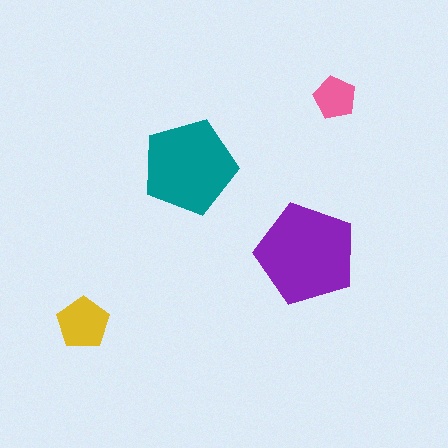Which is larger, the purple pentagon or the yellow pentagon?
The purple one.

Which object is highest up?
The pink pentagon is topmost.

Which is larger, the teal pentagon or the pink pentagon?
The teal one.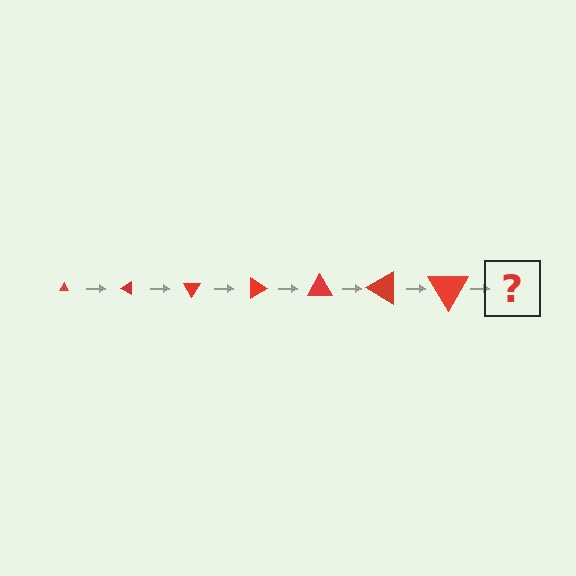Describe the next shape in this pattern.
It should be a triangle, larger than the previous one and rotated 210 degrees from the start.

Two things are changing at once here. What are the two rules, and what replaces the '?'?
The two rules are that the triangle grows larger each step and it rotates 30 degrees each step. The '?' should be a triangle, larger than the previous one and rotated 210 degrees from the start.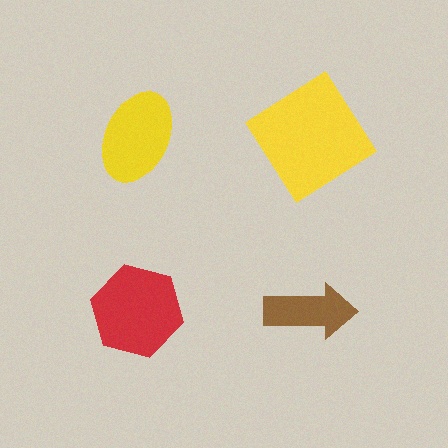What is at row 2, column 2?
A brown arrow.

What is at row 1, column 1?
A yellow ellipse.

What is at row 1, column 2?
A yellow diamond.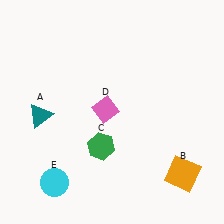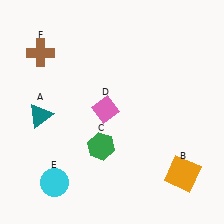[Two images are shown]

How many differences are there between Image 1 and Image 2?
There is 1 difference between the two images.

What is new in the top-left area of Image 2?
A brown cross (F) was added in the top-left area of Image 2.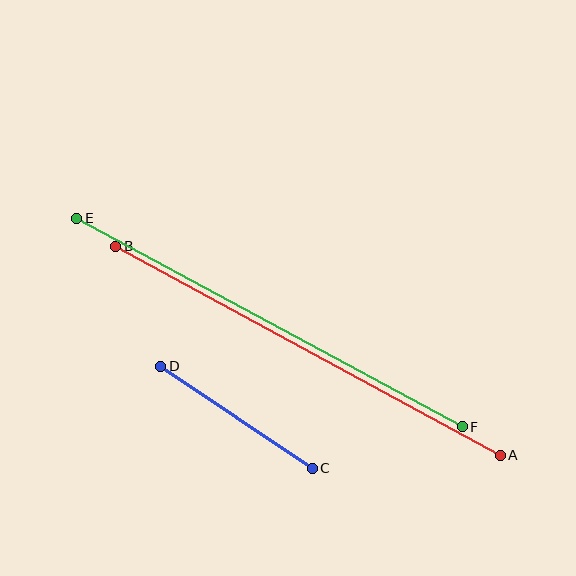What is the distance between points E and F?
The distance is approximately 438 pixels.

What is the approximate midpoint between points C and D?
The midpoint is at approximately (236, 417) pixels.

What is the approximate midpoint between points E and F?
The midpoint is at approximately (270, 322) pixels.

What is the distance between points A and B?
The distance is approximately 438 pixels.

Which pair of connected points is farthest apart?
Points E and F are farthest apart.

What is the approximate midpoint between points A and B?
The midpoint is at approximately (308, 351) pixels.